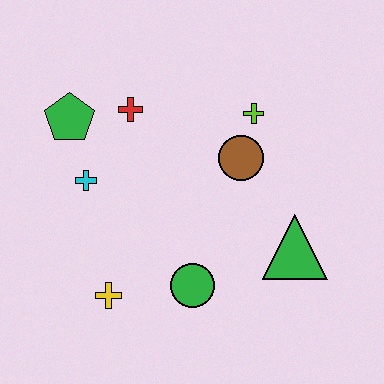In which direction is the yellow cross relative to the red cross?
The yellow cross is below the red cross.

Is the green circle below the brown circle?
Yes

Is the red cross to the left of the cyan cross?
No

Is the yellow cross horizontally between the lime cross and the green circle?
No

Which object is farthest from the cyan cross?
The green triangle is farthest from the cyan cross.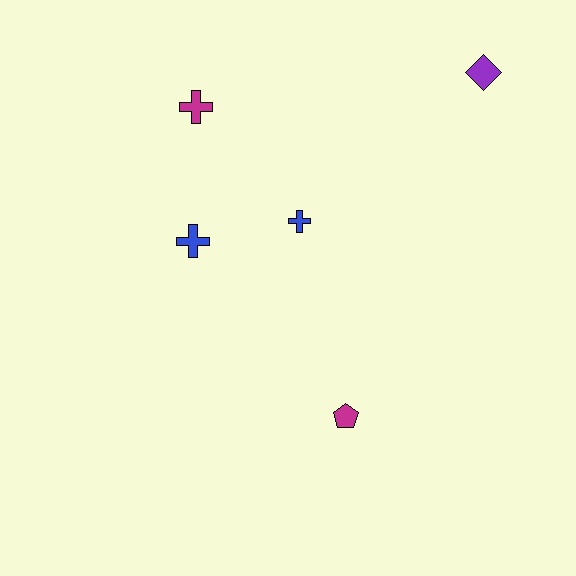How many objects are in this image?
There are 5 objects.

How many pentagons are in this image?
There is 1 pentagon.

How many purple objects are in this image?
There is 1 purple object.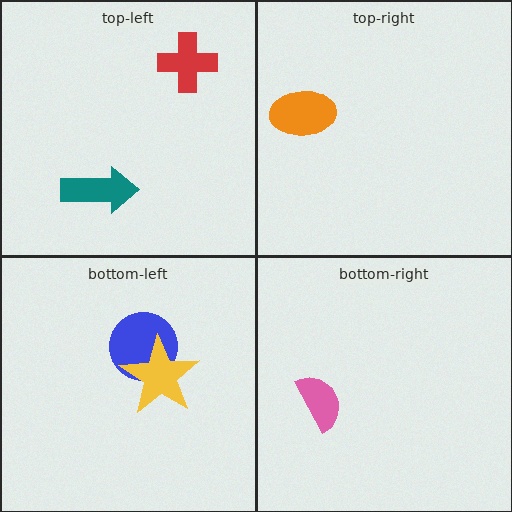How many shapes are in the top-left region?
2.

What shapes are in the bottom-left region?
The blue circle, the yellow star.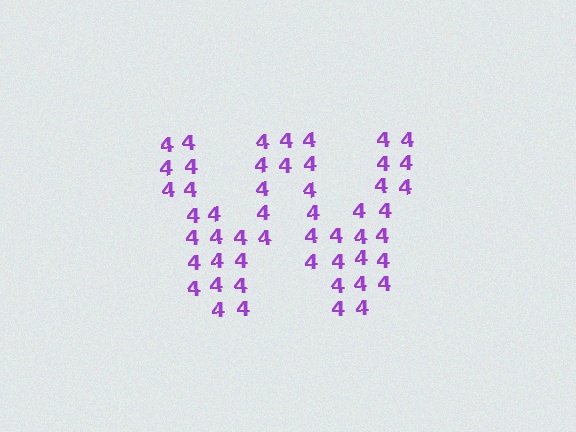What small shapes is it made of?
It is made of small digit 4's.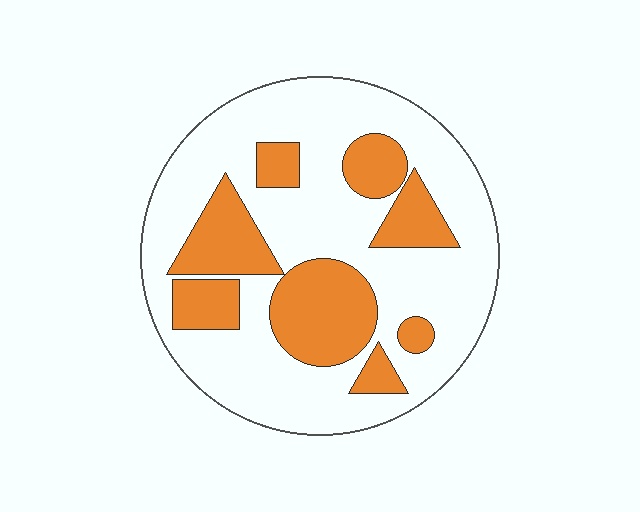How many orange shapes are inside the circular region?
8.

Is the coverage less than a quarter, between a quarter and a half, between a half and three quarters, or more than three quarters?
Between a quarter and a half.